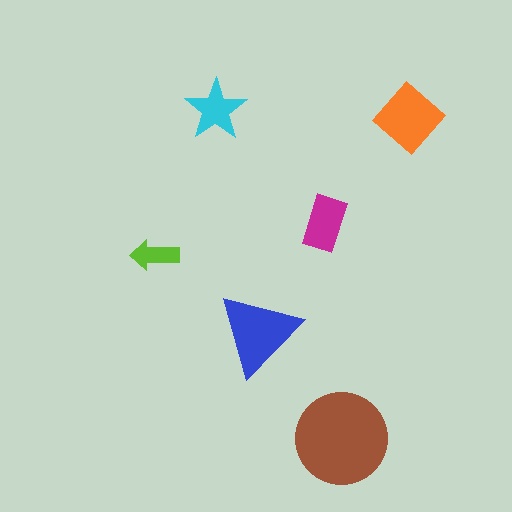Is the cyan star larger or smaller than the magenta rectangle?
Smaller.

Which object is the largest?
The brown circle.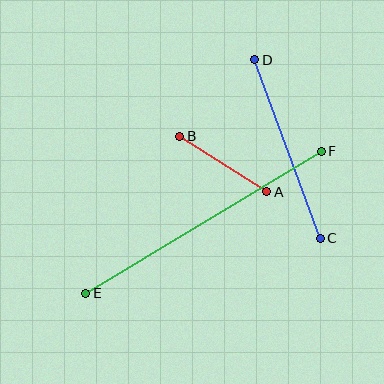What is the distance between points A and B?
The distance is approximately 103 pixels.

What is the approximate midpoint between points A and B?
The midpoint is at approximately (223, 164) pixels.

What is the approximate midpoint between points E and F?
The midpoint is at approximately (204, 222) pixels.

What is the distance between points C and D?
The distance is approximately 191 pixels.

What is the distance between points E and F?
The distance is approximately 275 pixels.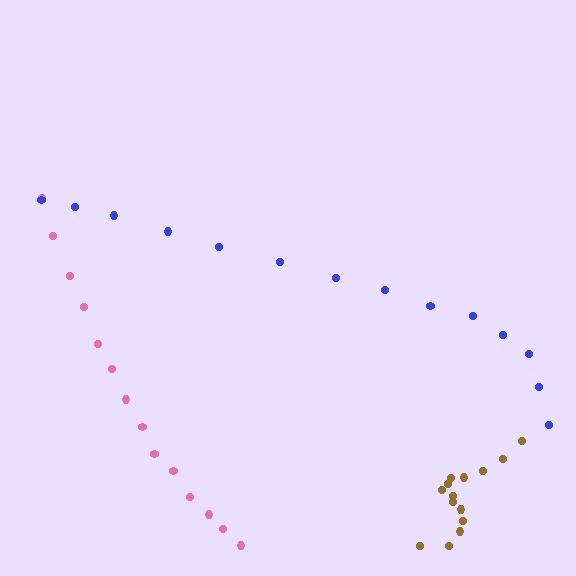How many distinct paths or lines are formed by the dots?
There are 3 distinct paths.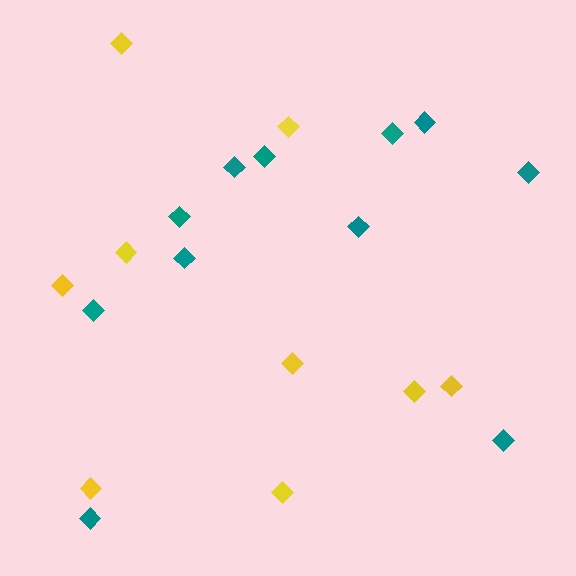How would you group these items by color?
There are 2 groups: one group of teal diamonds (11) and one group of yellow diamonds (9).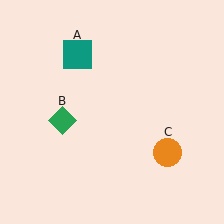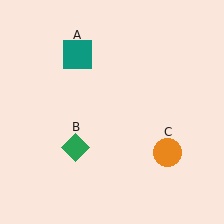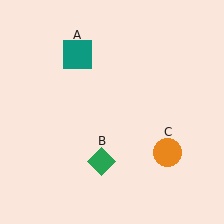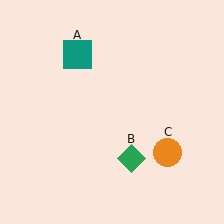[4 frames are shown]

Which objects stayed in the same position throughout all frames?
Teal square (object A) and orange circle (object C) remained stationary.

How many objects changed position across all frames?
1 object changed position: green diamond (object B).